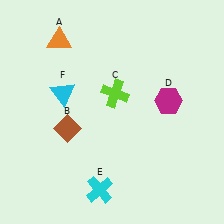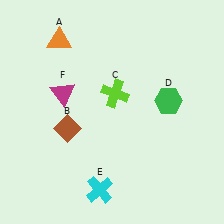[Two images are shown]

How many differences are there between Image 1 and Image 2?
There are 2 differences between the two images.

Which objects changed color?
D changed from magenta to green. F changed from cyan to magenta.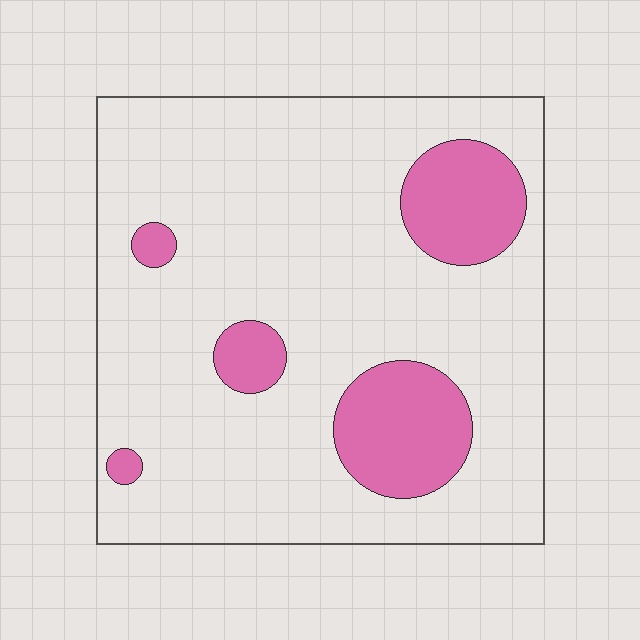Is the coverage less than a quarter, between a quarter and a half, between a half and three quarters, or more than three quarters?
Less than a quarter.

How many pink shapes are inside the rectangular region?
5.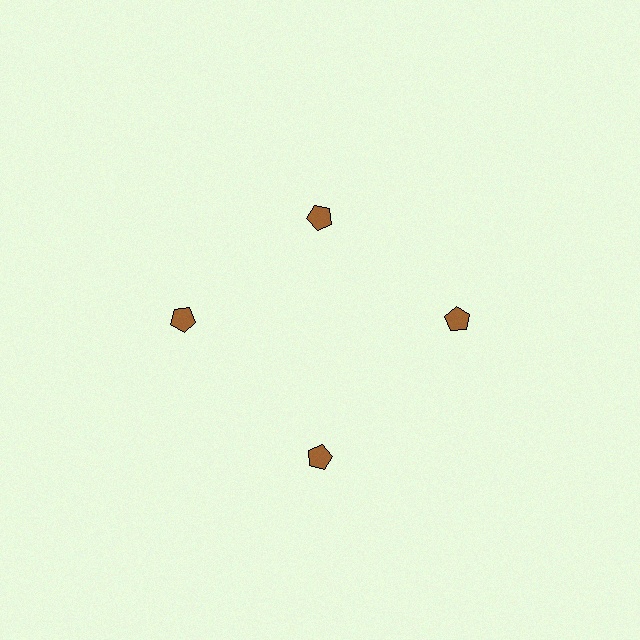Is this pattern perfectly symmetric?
No. The 4 brown pentagons are arranged in a ring, but one element near the 12 o'clock position is pulled inward toward the center, breaking the 4-fold rotational symmetry.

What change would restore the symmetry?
The symmetry would be restored by moving it outward, back onto the ring so that all 4 pentagons sit at equal angles and equal distance from the center.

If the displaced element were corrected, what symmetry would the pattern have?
It would have 4-fold rotational symmetry — the pattern would map onto itself every 90 degrees.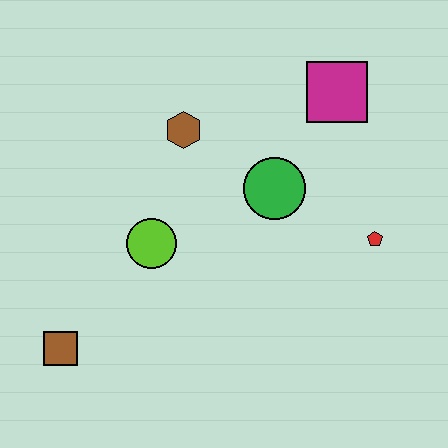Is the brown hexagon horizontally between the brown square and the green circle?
Yes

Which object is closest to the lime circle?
The brown hexagon is closest to the lime circle.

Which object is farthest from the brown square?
The magenta square is farthest from the brown square.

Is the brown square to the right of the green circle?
No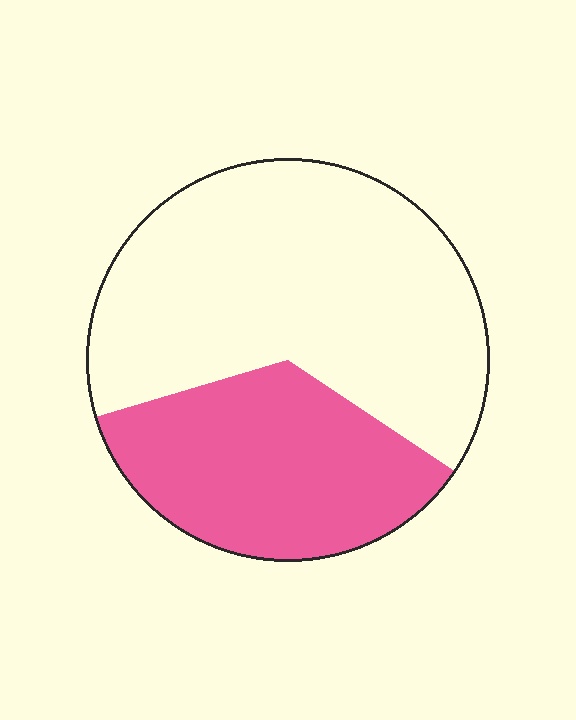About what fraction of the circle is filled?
About three eighths (3/8).